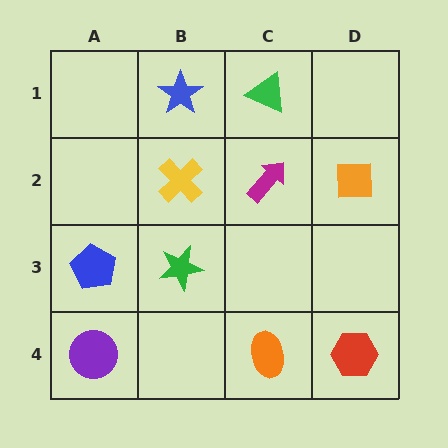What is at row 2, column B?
A yellow cross.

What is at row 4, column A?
A purple circle.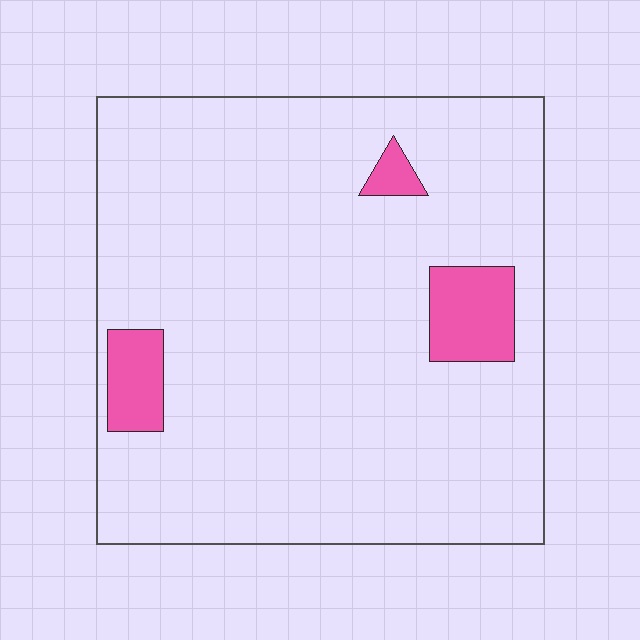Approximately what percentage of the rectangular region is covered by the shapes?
Approximately 10%.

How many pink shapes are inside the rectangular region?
3.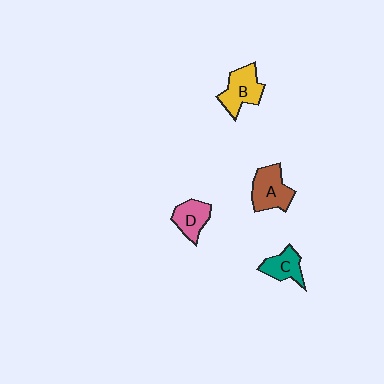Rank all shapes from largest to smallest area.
From largest to smallest: A (brown), B (yellow), D (pink), C (teal).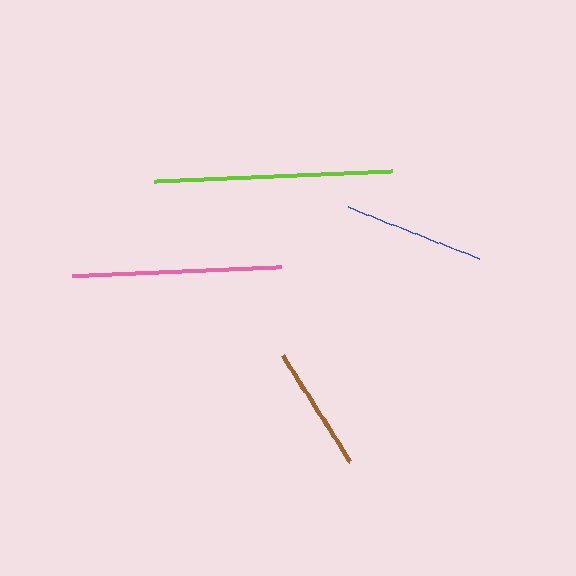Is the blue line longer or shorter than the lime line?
The lime line is longer than the blue line.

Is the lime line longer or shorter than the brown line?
The lime line is longer than the brown line.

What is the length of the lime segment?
The lime segment is approximately 238 pixels long.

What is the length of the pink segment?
The pink segment is approximately 210 pixels long.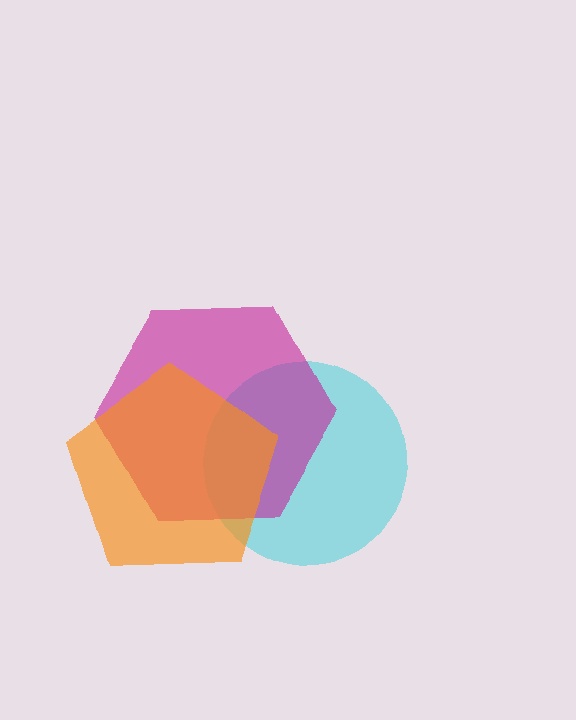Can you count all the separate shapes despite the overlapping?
Yes, there are 3 separate shapes.